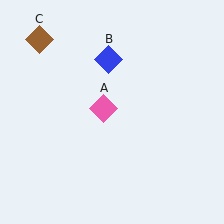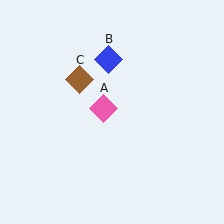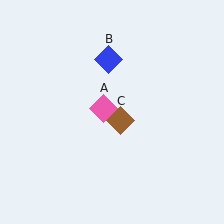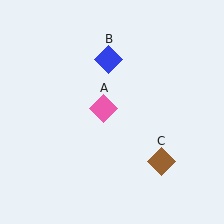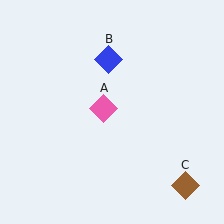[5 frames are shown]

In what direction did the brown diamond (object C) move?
The brown diamond (object C) moved down and to the right.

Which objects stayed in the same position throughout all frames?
Pink diamond (object A) and blue diamond (object B) remained stationary.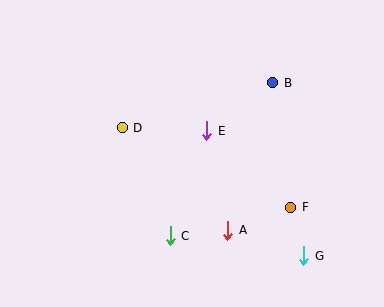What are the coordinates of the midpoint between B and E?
The midpoint between B and E is at (240, 107).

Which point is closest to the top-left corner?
Point D is closest to the top-left corner.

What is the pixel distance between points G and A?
The distance between G and A is 80 pixels.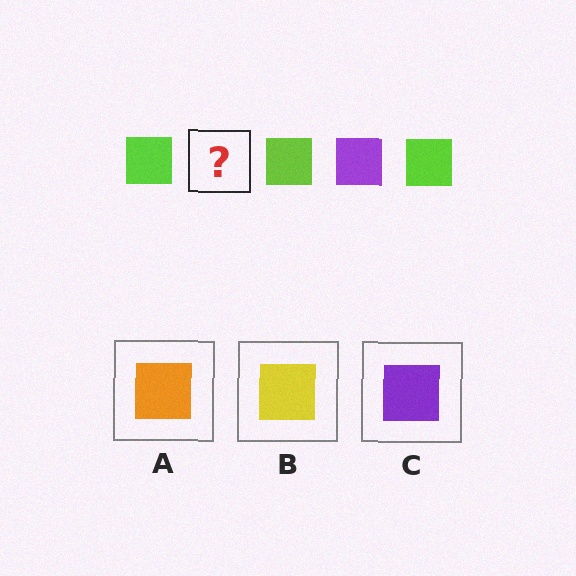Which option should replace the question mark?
Option C.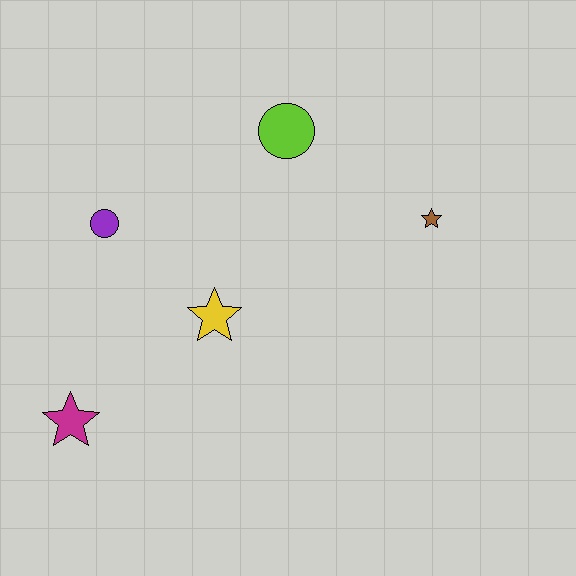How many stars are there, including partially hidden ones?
There are 3 stars.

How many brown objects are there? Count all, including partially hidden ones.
There is 1 brown object.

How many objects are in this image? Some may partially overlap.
There are 5 objects.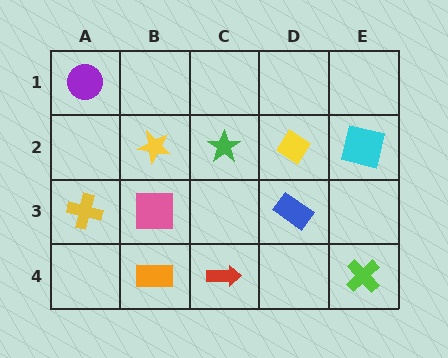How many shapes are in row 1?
1 shape.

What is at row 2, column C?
A green star.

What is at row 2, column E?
A cyan square.